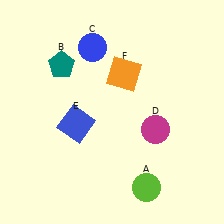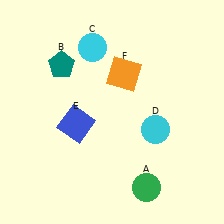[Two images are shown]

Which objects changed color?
A changed from lime to green. C changed from blue to cyan. D changed from magenta to cyan.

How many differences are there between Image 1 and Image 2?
There are 3 differences between the two images.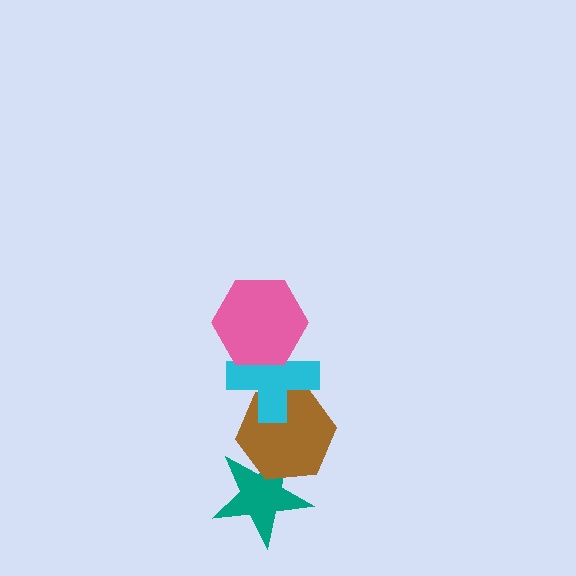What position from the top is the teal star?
The teal star is 4th from the top.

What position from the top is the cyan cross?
The cyan cross is 2nd from the top.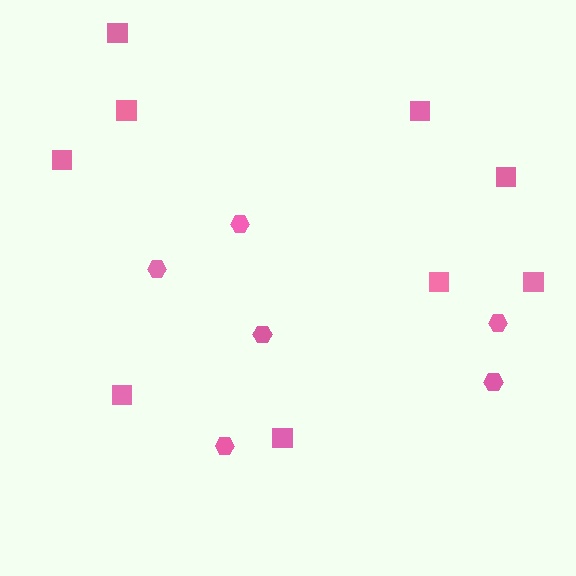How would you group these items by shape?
There are 2 groups: one group of squares (9) and one group of hexagons (6).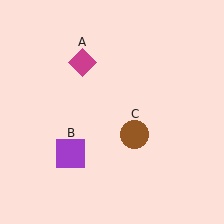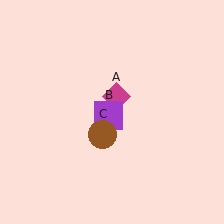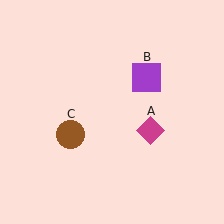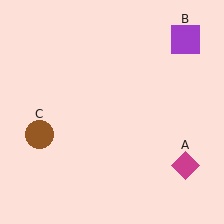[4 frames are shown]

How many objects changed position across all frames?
3 objects changed position: magenta diamond (object A), purple square (object B), brown circle (object C).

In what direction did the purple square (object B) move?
The purple square (object B) moved up and to the right.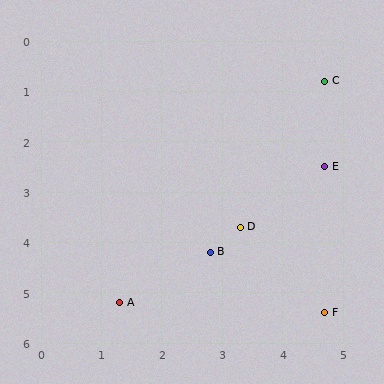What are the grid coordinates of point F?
Point F is at approximately (4.7, 5.4).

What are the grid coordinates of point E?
Point E is at approximately (4.7, 2.5).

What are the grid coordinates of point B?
Point B is at approximately (2.8, 4.2).